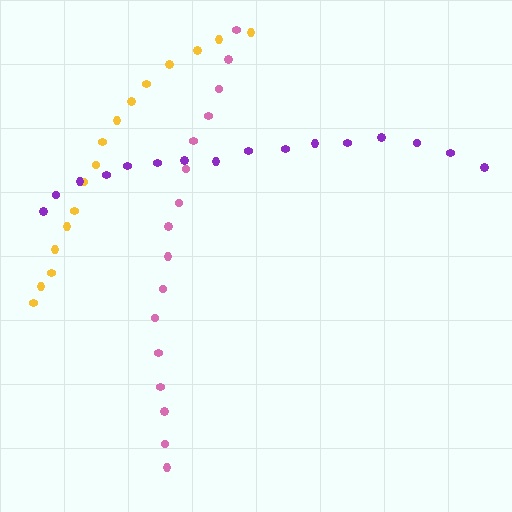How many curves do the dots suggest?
There are 3 distinct paths.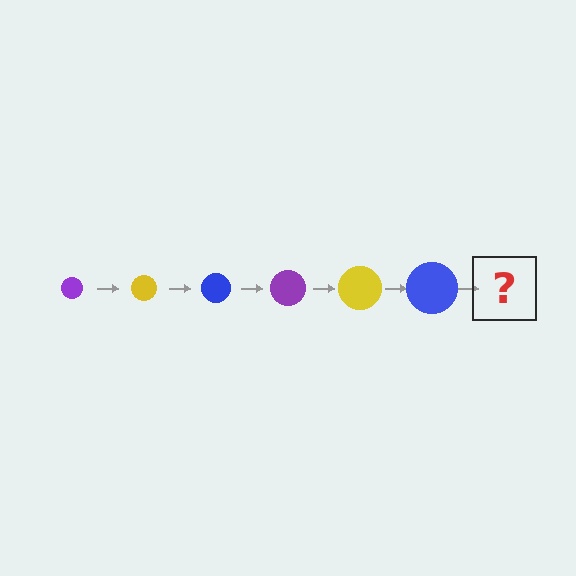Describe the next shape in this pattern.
It should be a purple circle, larger than the previous one.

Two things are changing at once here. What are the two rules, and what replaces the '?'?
The two rules are that the circle grows larger each step and the color cycles through purple, yellow, and blue. The '?' should be a purple circle, larger than the previous one.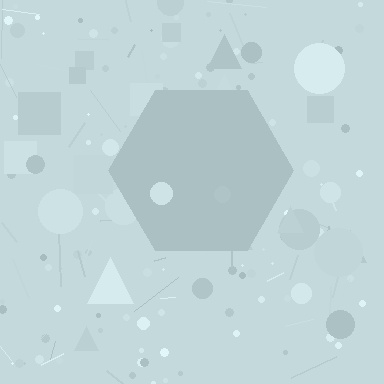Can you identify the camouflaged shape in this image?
The camouflaged shape is a hexagon.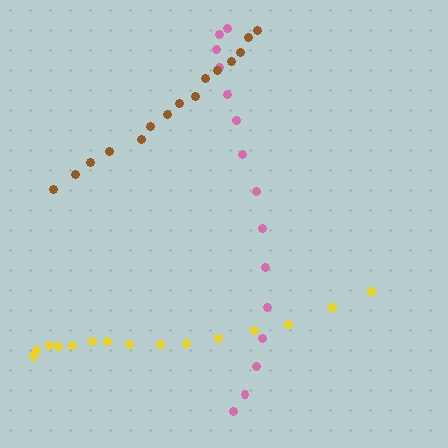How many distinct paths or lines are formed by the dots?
There are 3 distinct paths.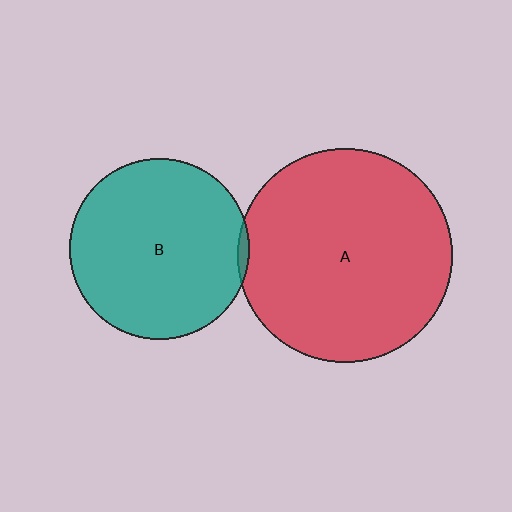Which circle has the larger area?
Circle A (red).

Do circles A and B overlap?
Yes.